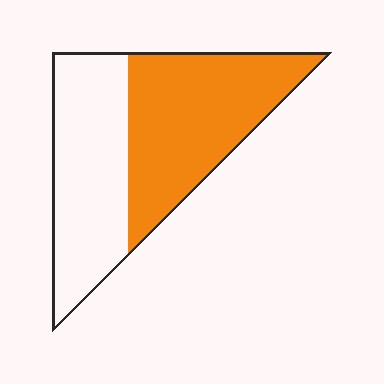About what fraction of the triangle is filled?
About one half (1/2).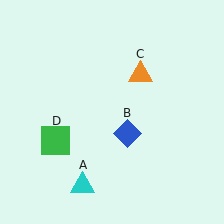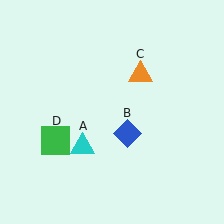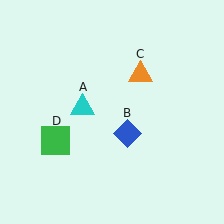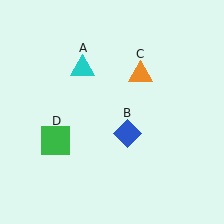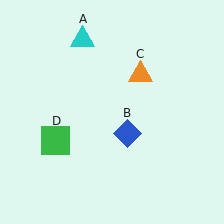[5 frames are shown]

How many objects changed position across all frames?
1 object changed position: cyan triangle (object A).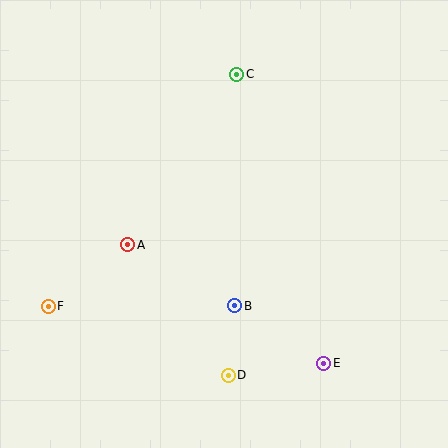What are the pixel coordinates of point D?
Point D is at (228, 375).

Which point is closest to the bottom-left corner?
Point F is closest to the bottom-left corner.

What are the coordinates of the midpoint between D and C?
The midpoint between D and C is at (232, 225).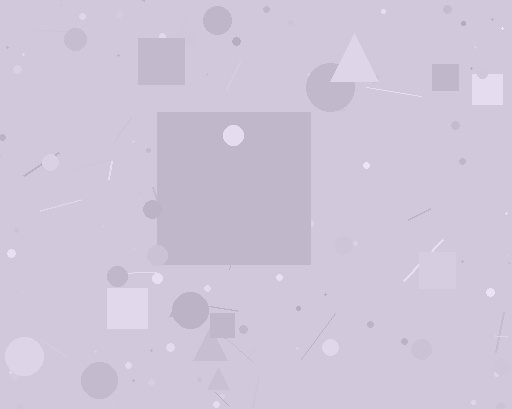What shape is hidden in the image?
A square is hidden in the image.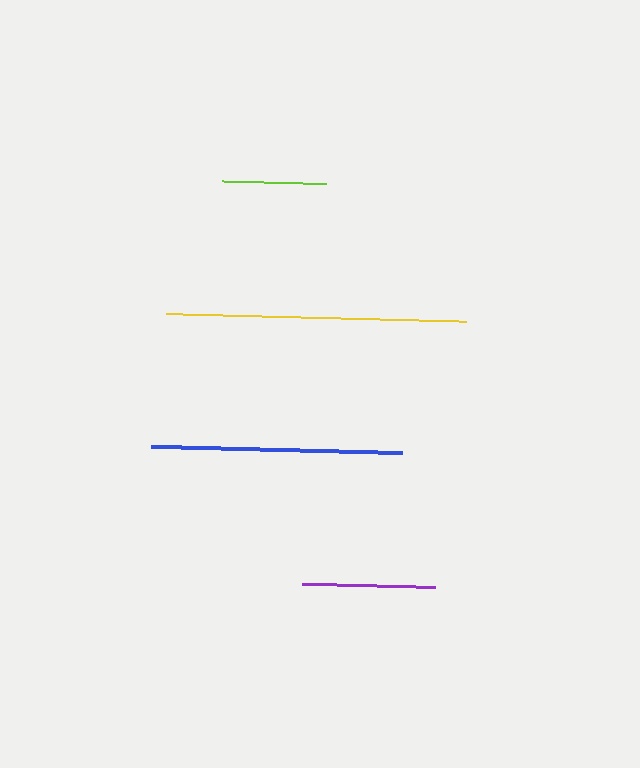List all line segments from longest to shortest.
From longest to shortest: yellow, blue, purple, lime.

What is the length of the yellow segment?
The yellow segment is approximately 300 pixels long.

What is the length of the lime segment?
The lime segment is approximately 104 pixels long.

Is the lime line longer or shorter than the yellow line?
The yellow line is longer than the lime line.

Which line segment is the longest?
The yellow line is the longest at approximately 300 pixels.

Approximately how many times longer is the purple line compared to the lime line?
The purple line is approximately 1.3 times the length of the lime line.